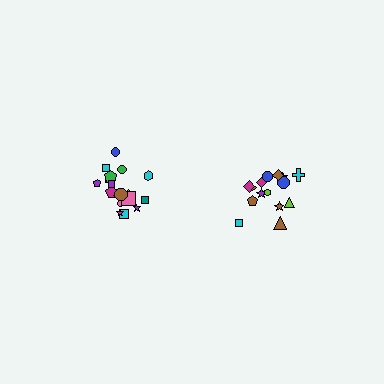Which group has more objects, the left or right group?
The left group.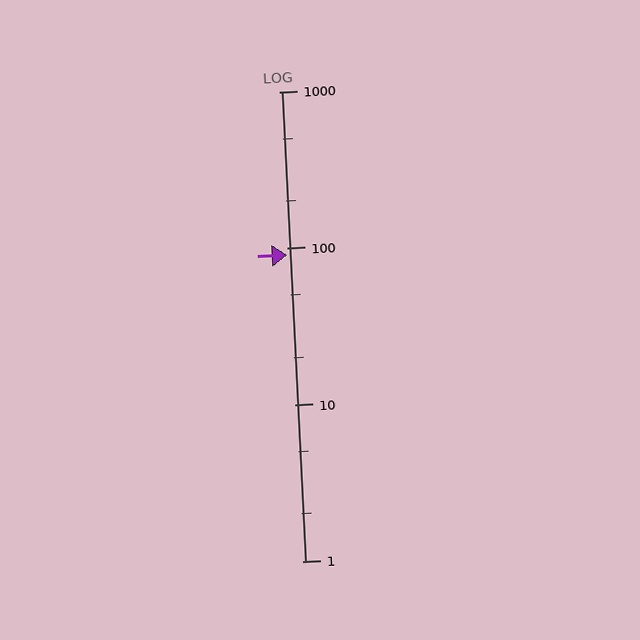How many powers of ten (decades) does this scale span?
The scale spans 3 decades, from 1 to 1000.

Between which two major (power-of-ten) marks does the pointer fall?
The pointer is between 10 and 100.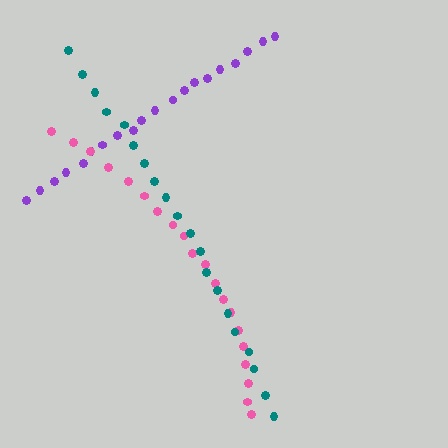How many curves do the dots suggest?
There are 3 distinct paths.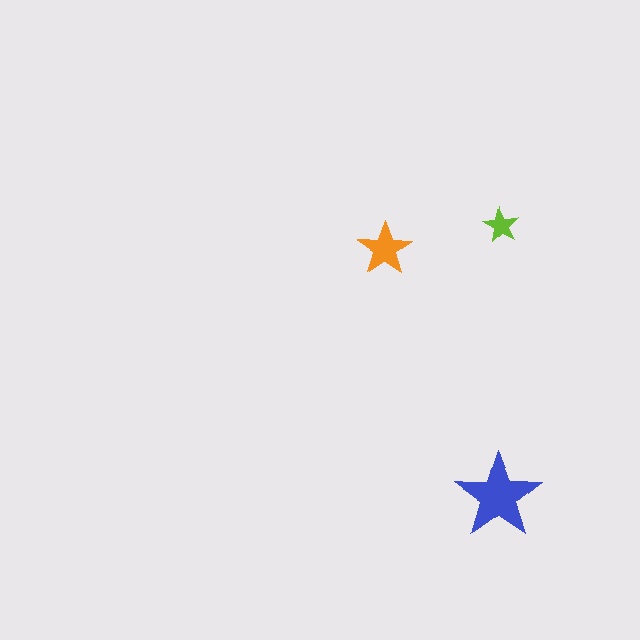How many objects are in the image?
There are 3 objects in the image.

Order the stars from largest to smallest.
the blue one, the orange one, the lime one.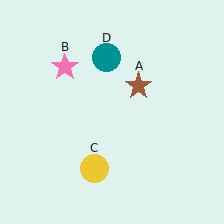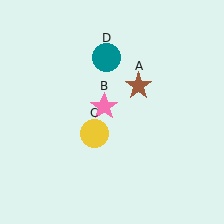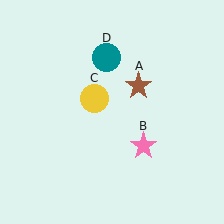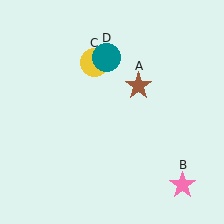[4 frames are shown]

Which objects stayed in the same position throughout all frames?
Brown star (object A) and teal circle (object D) remained stationary.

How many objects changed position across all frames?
2 objects changed position: pink star (object B), yellow circle (object C).